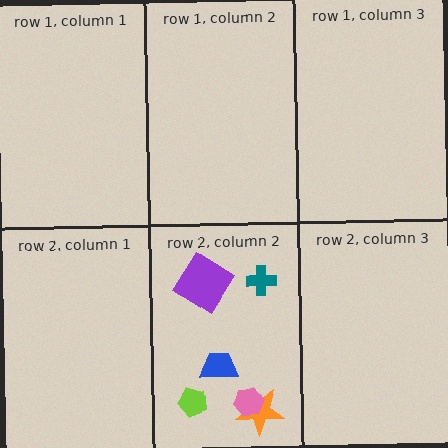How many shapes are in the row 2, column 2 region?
6.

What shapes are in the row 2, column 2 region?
The blue trapezoid, the orange star, the purple diamond, the teal cross, the pink hexagon, the lime pentagon.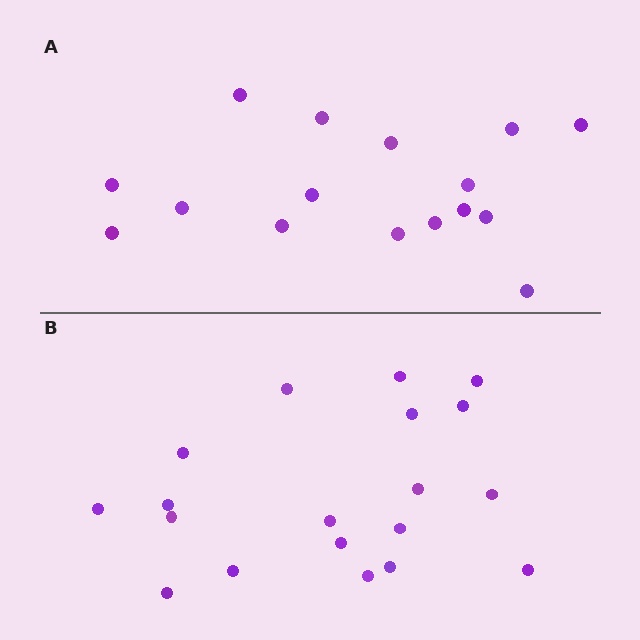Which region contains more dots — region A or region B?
Region B (the bottom region) has more dots.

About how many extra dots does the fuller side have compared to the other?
Region B has just a few more — roughly 2 or 3 more dots than region A.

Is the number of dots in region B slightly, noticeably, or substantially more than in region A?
Region B has only slightly more — the two regions are fairly close. The ratio is roughly 1.2 to 1.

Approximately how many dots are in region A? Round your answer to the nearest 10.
About 20 dots. (The exact count is 16, which rounds to 20.)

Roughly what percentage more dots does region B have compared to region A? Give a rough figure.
About 20% more.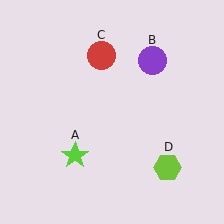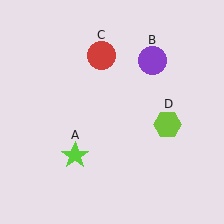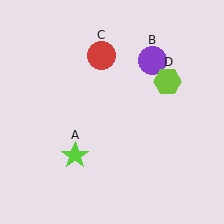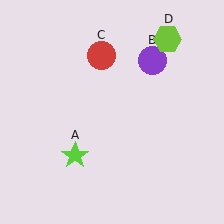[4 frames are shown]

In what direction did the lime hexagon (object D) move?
The lime hexagon (object D) moved up.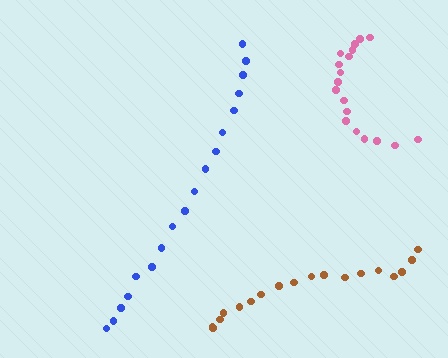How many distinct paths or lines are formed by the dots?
There are 3 distinct paths.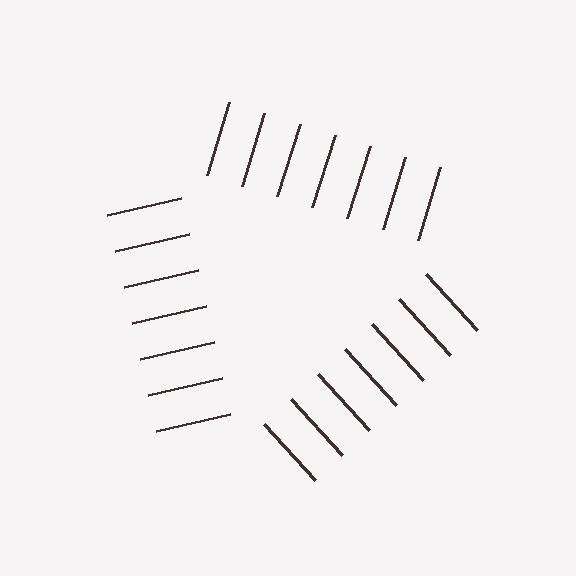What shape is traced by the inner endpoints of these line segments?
An illusory triangle — the line segments terminate on its edges but no continuous stroke is drawn.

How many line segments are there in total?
21 — 7 along each of the 3 edges.